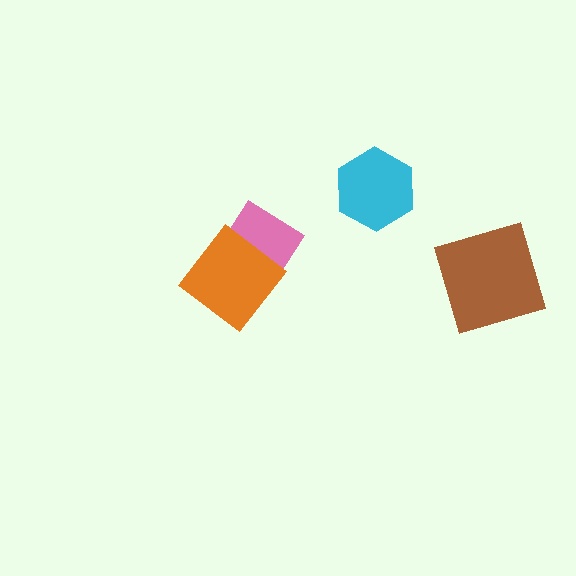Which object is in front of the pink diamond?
The orange diamond is in front of the pink diamond.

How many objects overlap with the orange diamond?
1 object overlaps with the orange diamond.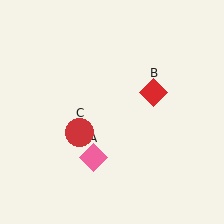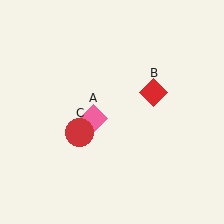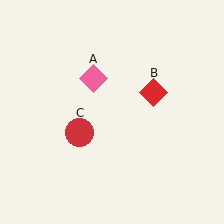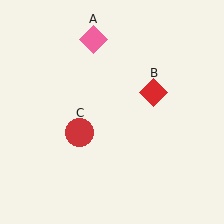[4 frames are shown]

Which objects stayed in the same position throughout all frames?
Red diamond (object B) and red circle (object C) remained stationary.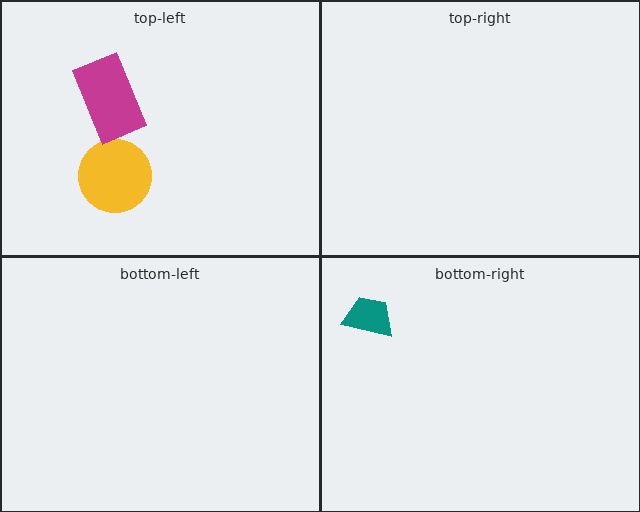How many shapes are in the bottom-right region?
1.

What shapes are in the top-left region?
The yellow circle, the magenta rectangle.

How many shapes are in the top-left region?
2.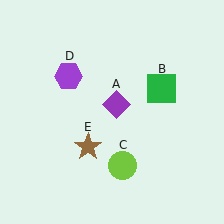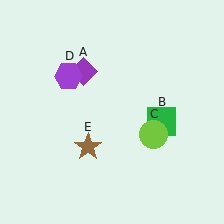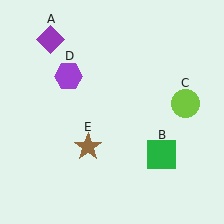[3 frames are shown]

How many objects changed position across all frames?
3 objects changed position: purple diamond (object A), green square (object B), lime circle (object C).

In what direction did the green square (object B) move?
The green square (object B) moved down.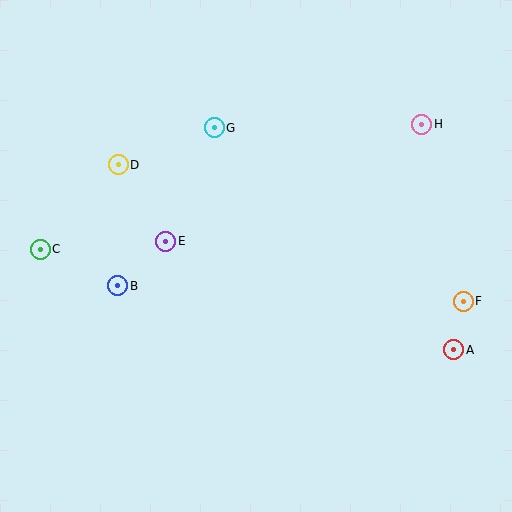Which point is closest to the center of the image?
Point E at (166, 241) is closest to the center.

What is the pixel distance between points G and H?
The distance between G and H is 207 pixels.